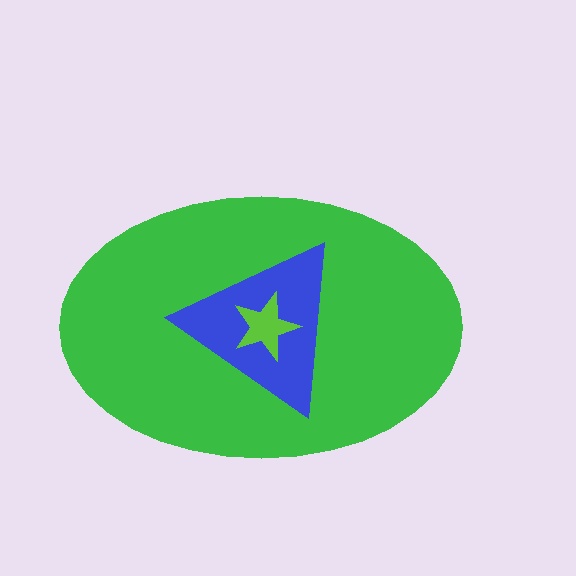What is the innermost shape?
The lime star.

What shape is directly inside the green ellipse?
The blue triangle.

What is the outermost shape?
The green ellipse.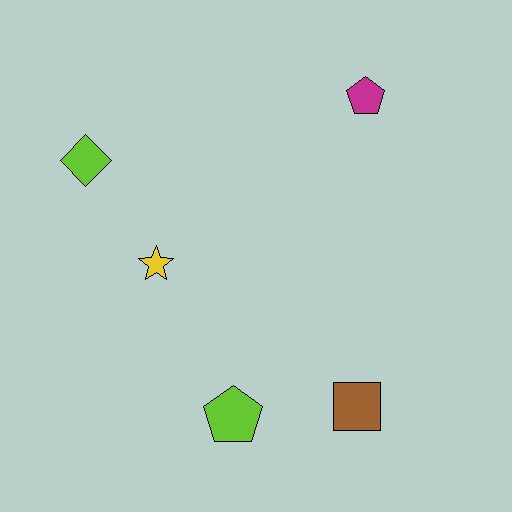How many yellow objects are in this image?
There is 1 yellow object.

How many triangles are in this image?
There are no triangles.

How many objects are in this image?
There are 5 objects.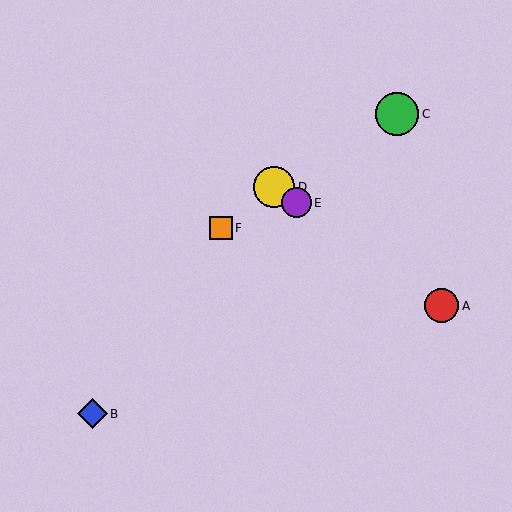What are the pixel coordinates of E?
Object E is at (296, 203).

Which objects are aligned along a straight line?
Objects A, D, E are aligned along a straight line.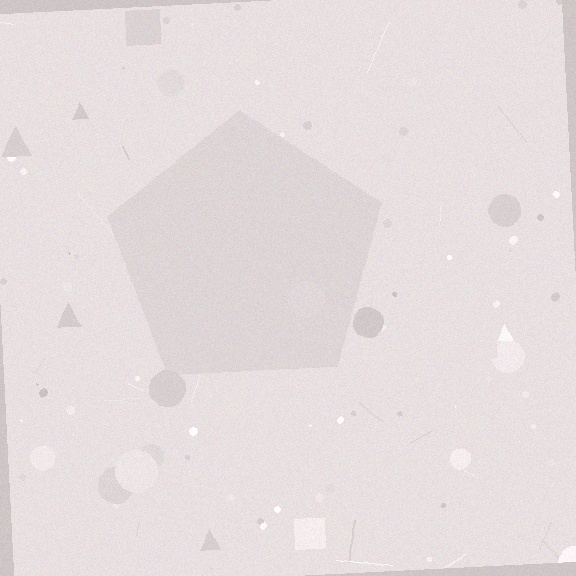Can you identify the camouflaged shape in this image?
The camouflaged shape is a pentagon.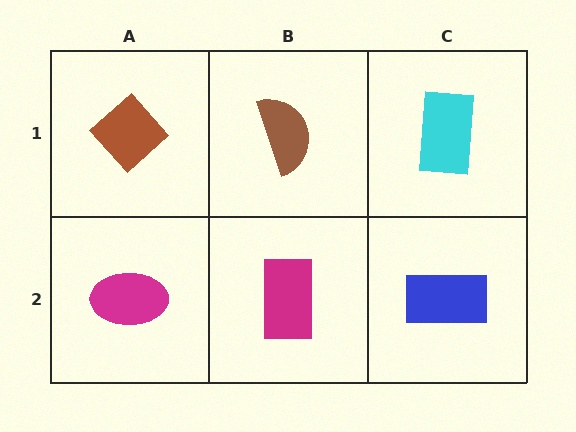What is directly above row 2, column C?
A cyan rectangle.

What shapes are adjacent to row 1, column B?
A magenta rectangle (row 2, column B), a brown diamond (row 1, column A), a cyan rectangle (row 1, column C).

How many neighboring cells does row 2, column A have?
2.